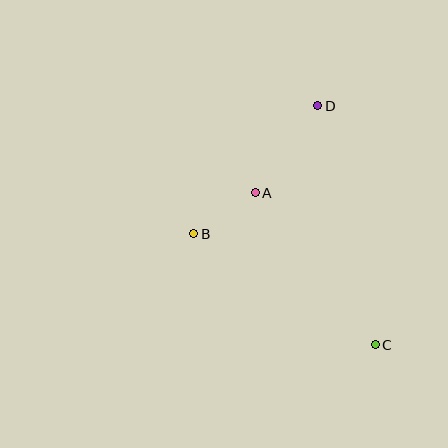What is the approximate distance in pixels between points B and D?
The distance between B and D is approximately 178 pixels.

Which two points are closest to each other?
Points A and B are closest to each other.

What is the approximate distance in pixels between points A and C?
The distance between A and C is approximately 194 pixels.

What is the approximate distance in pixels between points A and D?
The distance between A and D is approximately 107 pixels.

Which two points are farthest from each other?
Points C and D are farthest from each other.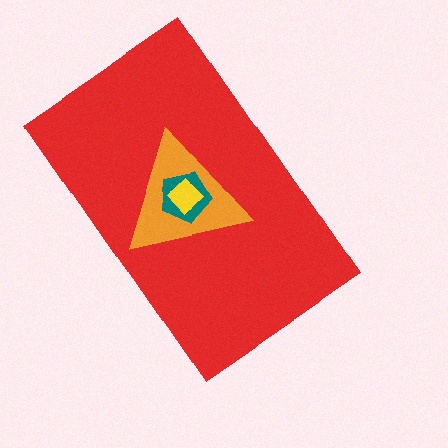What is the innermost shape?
The yellow diamond.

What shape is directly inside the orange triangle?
The teal pentagon.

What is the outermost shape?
The red rectangle.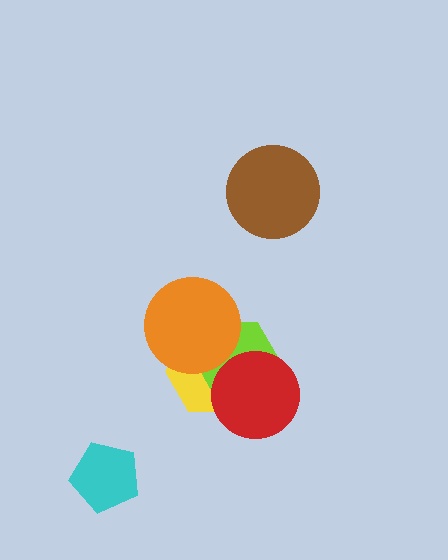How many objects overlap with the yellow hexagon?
3 objects overlap with the yellow hexagon.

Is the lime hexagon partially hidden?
Yes, it is partially covered by another shape.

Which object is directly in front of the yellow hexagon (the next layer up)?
The lime hexagon is directly in front of the yellow hexagon.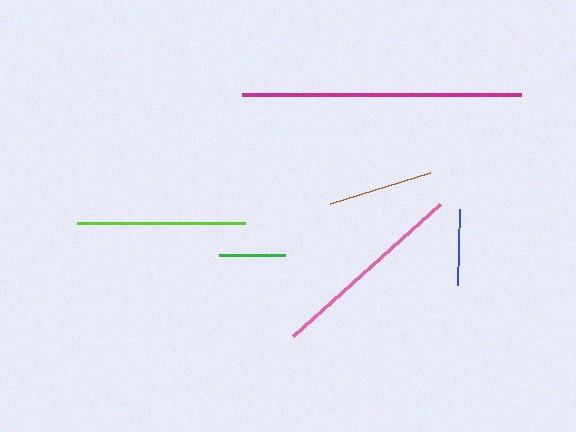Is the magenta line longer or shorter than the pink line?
The magenta line is longer than the pink line.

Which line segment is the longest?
The magenta line is the longest at approximately 278 pixels.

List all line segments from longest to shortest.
From longest to shortest: magenta, pink, lime, brown, blue, green.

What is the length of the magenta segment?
The magenta segment is approximately 278 pixels long.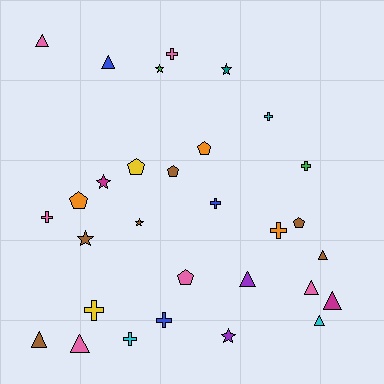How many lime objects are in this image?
There are no lime objects.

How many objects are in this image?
There are 30 objects.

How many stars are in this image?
There are 6 stars.